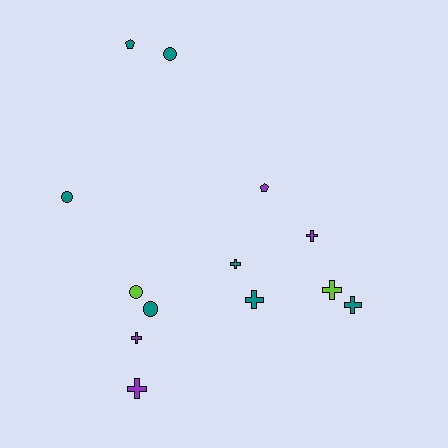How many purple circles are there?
There are no purple circles.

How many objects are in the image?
There are 13 objects.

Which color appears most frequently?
Teal, with 7 objects.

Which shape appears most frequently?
Cross, with 7 objects.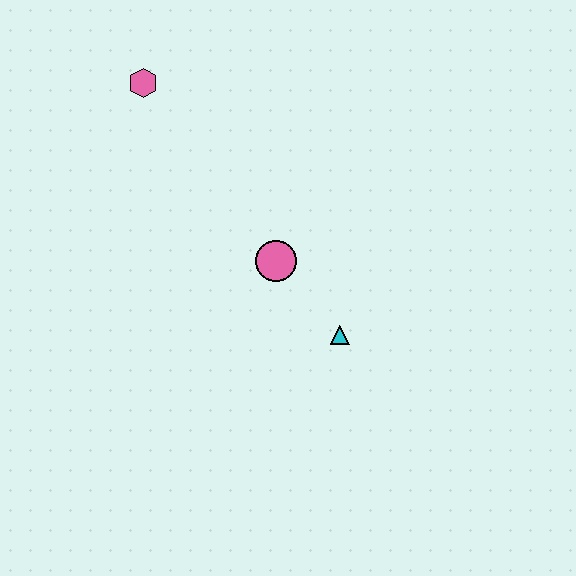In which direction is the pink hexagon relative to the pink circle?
The pink hexagon is above the pink circle.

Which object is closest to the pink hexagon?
The pink circle is closest to the pink hexagon.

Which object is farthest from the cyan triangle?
The pink hexagon is farthest from the cyan triangle.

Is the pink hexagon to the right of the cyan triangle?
No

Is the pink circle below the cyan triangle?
No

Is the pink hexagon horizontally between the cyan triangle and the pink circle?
No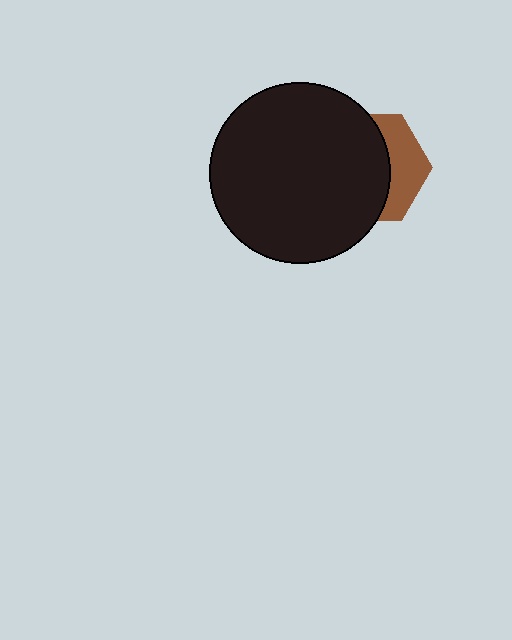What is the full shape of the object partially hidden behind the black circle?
The partially hidden object is a brown hexagon.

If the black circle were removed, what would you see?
You would see the complete brown hexagon.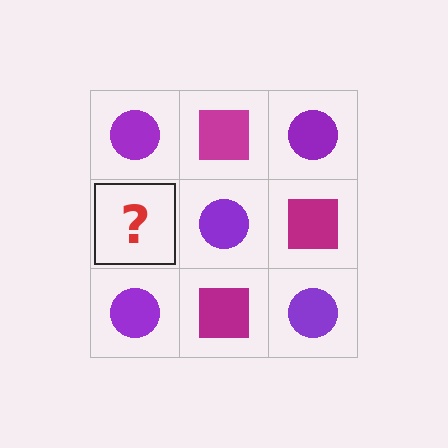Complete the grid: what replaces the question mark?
The question mark should be replaced with a magenta square.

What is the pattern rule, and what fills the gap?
The rule is that it alternates purple circle and magenta square in a checkerboard pattern. The gap should be filled with a magenta square.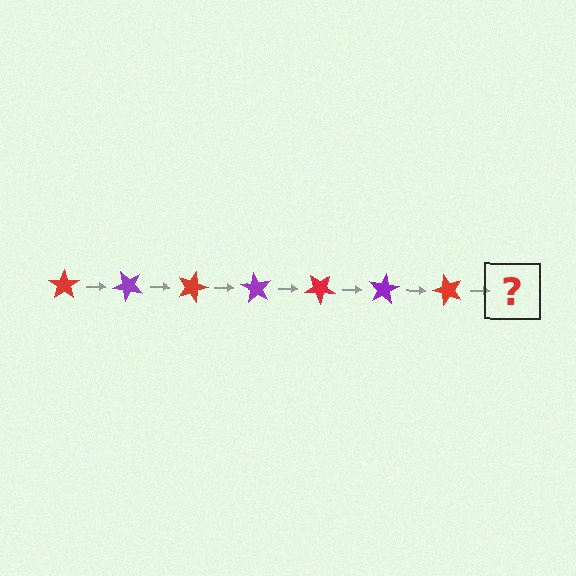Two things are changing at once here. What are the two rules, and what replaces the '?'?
The two rules are that it rotates 45 degrees each step and the color cycles through red and purple. The '?' should be a purple star, rotated 315 degrees from the start.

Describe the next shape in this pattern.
It should be a purple star, rotated 315 degrees from the start.